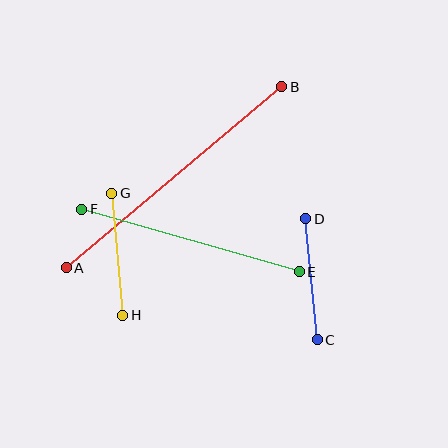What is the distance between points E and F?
The distance is approximately 226 pixels.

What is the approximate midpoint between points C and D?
The midpoint is at approximately (312, 279) pixels.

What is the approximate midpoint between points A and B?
The midpoint is at approximately (174, 177) pixels.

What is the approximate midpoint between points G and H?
The midpoint is at approximately (117, 254) pixels.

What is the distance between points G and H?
The distance is approximately 122 pixels.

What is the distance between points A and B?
The distance is approximately 281 pixels.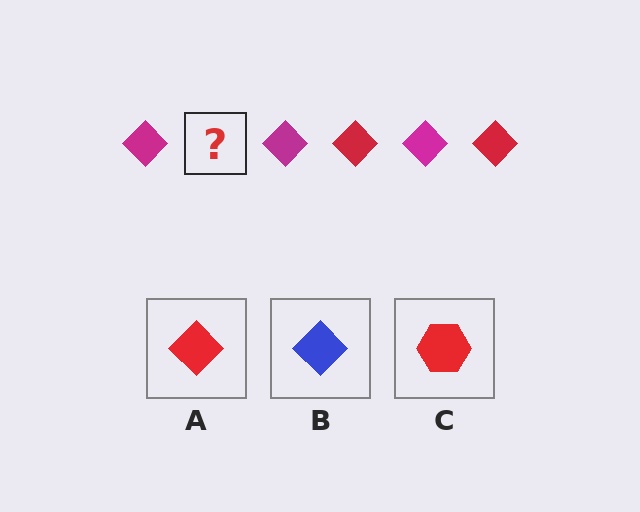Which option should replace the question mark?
Option A.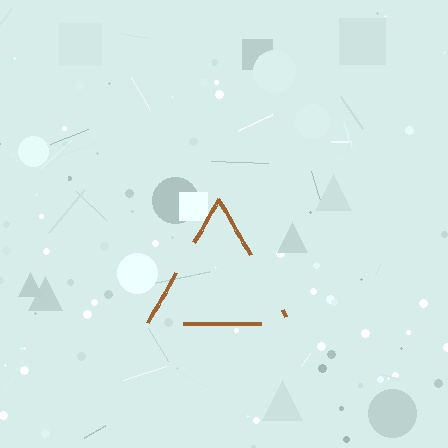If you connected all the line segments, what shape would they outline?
They would outline a triangle.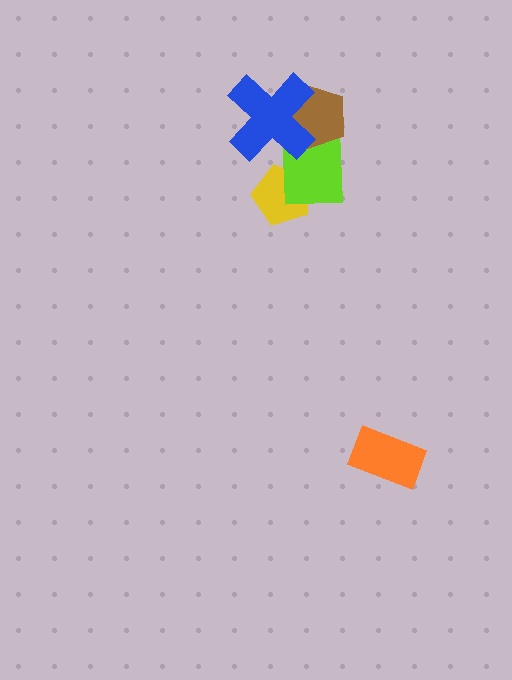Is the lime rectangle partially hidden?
Yes, it is partially covered by another shape.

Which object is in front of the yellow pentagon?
The lime rectangle is in front of the yellow pentagon.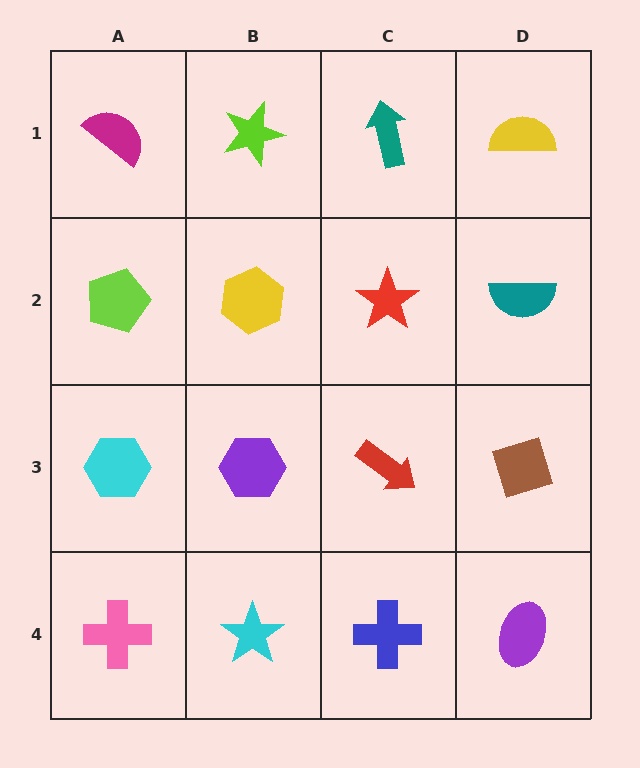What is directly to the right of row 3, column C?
A brown diamond.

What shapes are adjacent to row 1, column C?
A red star (row 2, column C), a lime star (row 1, column B), a yellow semicircle (row 1, column D).